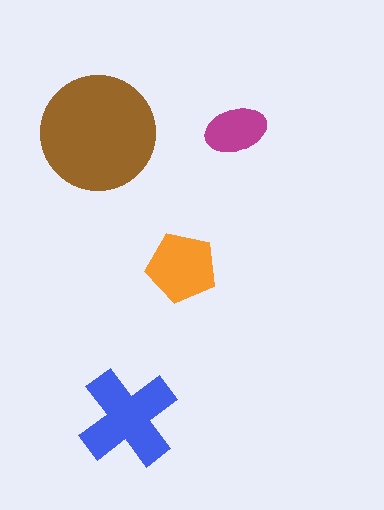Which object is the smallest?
The magenta ellipse.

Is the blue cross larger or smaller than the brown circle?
Smaller.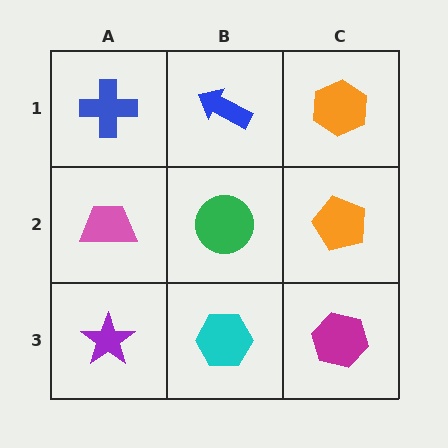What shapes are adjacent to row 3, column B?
A green circle (row 2, column B), a purple star (row 3, column A), a magenta hexagon (row 3, column C).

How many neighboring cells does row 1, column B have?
3.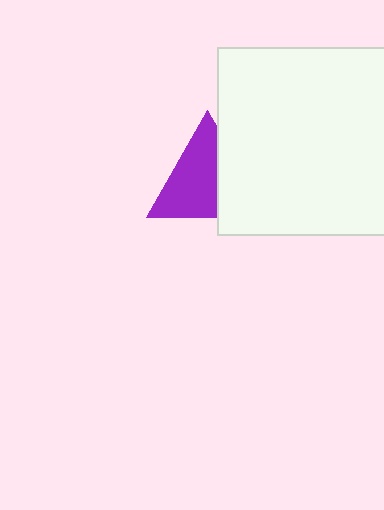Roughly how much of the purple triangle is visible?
About half of it is visible (roughly 64%).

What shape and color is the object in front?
The object in front is a white square.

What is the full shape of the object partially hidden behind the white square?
The partially hidden object is a purple triangle.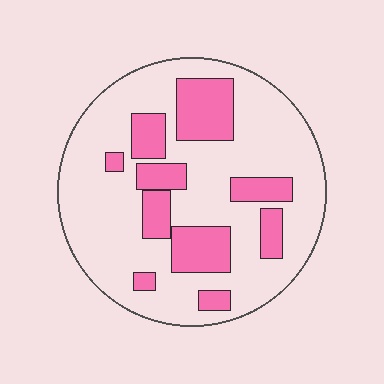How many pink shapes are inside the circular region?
10.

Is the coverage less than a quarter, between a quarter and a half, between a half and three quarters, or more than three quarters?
Between a quarter and a half.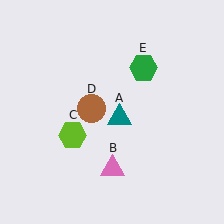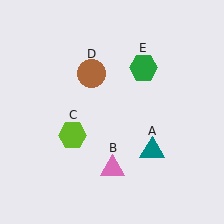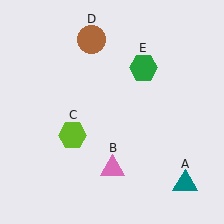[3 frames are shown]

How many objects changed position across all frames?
2 objects changed position: teal triangle (object A), brown circle (object D).